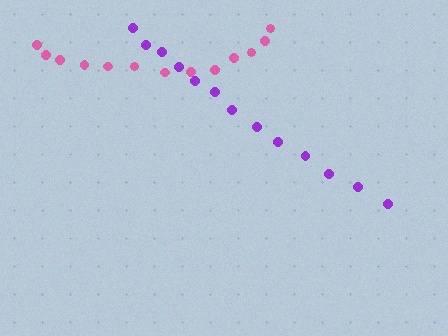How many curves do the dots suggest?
There are 2 distinct paths.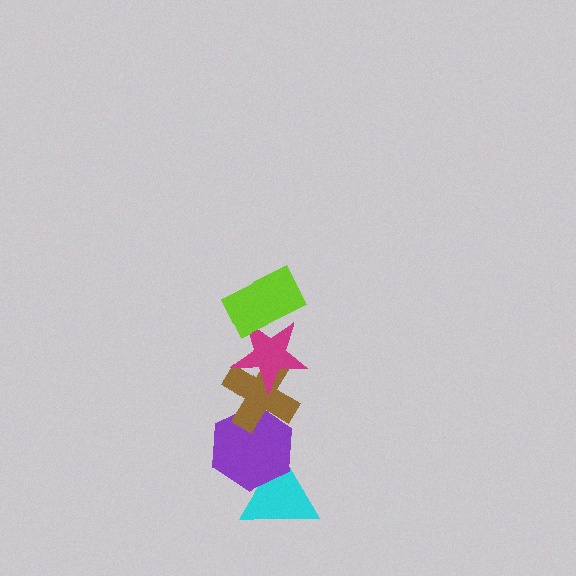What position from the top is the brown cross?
The brown cross is 3rd from the top.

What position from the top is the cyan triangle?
The cyan triangle is 5th from the top.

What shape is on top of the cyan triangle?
The purple hexagon is on top of the cyan triangle.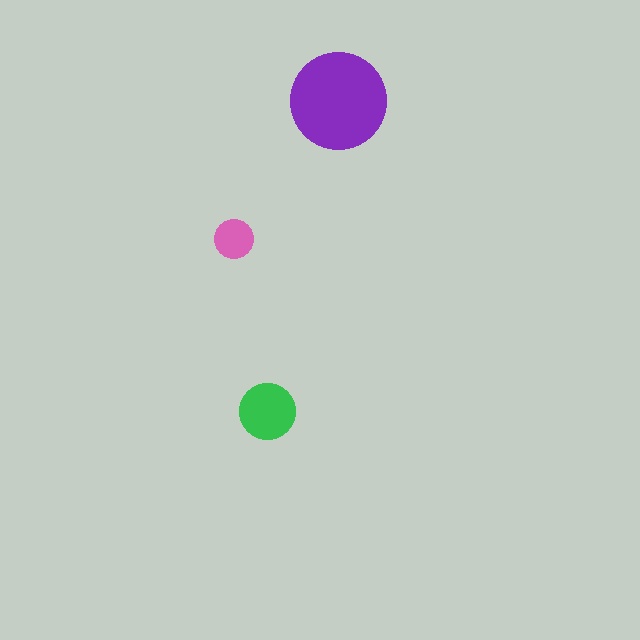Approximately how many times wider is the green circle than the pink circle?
About 1.5 times wider.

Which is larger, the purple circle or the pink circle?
The purple one.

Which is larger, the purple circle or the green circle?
The purple one.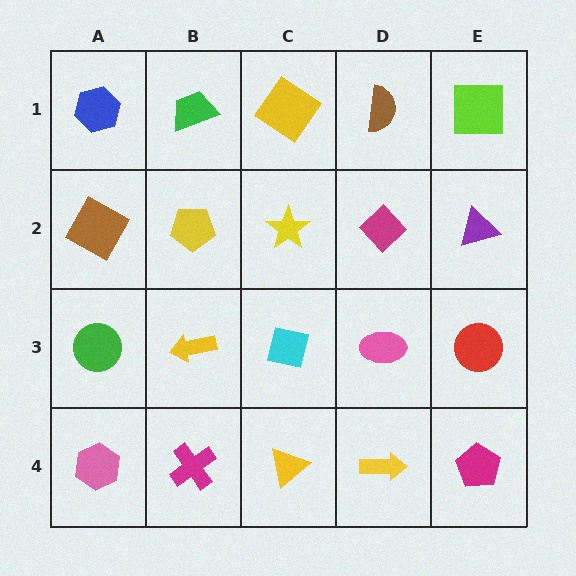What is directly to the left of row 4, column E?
A yellow arrow.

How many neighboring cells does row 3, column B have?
4.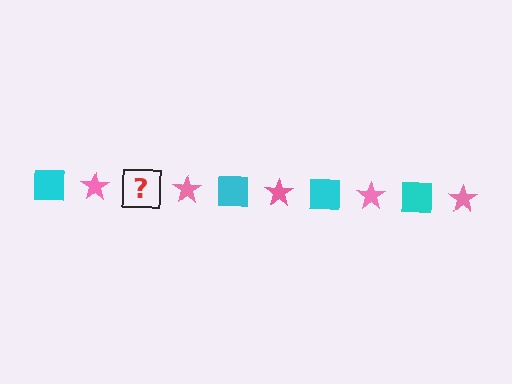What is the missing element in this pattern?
The missing element is a cyan square.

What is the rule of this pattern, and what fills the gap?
The rule is that the pattern alternates between cyan square and pink star. The gap should be filled with a cyan square.